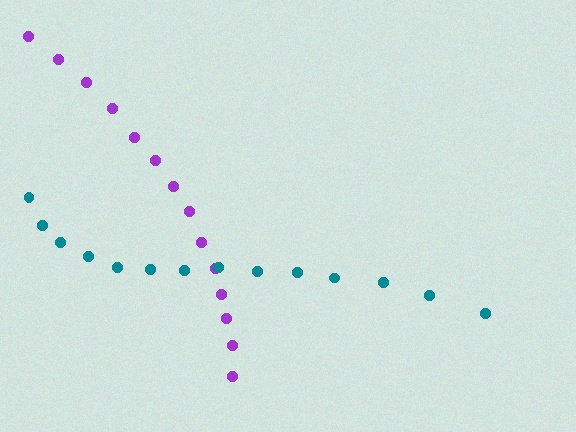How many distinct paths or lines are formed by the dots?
There are 2 distinct paths.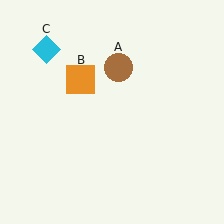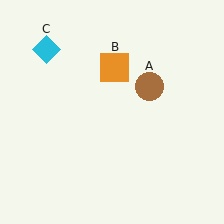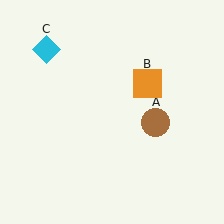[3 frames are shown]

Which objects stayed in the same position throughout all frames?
Cyan diamond (object C) remained stationary.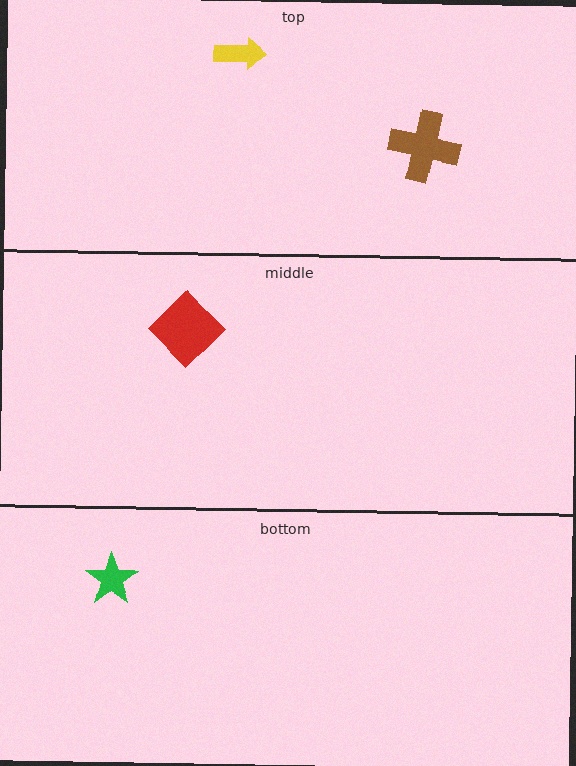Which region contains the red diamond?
The middle region.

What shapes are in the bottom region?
The green star.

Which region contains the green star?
The bottom region.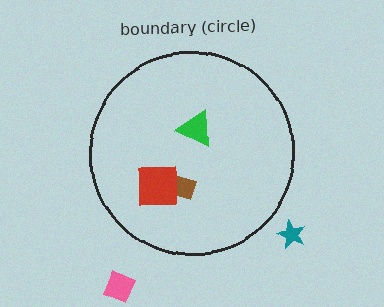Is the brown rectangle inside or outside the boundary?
Inside.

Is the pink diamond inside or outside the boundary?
Outside.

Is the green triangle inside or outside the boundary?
Inside.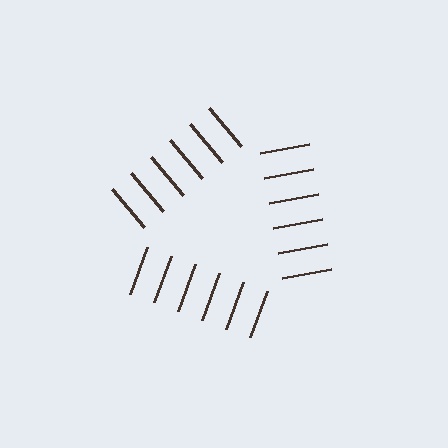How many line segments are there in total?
18 — 6 along each of the 3 edges.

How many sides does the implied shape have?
3 sides — the line-ends trace a triangle.